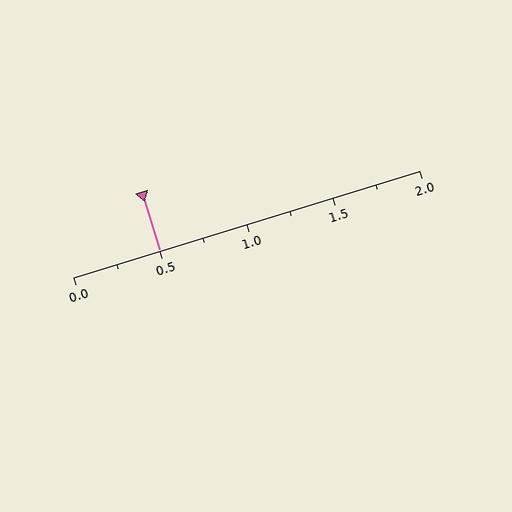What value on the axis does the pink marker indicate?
The marker indicates approximately 0.5.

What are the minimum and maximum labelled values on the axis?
The axis runs from 0.0 to 2.0.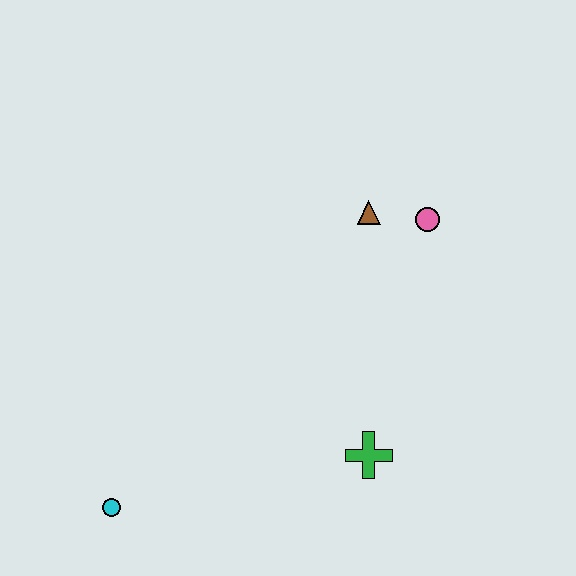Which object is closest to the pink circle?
The brown triangle is closest to the pink circle.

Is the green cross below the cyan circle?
No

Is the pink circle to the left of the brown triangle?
No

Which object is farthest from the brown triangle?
The cyan circle is farthest from the brown triangle.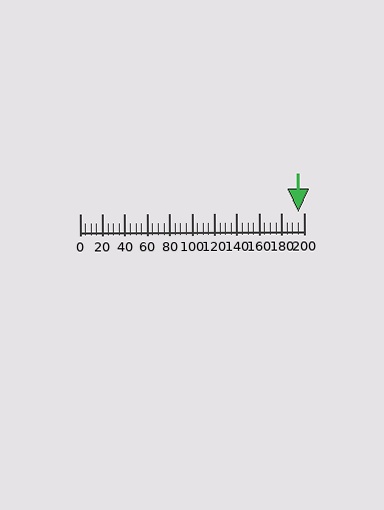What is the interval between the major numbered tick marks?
The major tick marks are spaced 20 units apart.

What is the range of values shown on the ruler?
The ruler shows values from 0 to 200.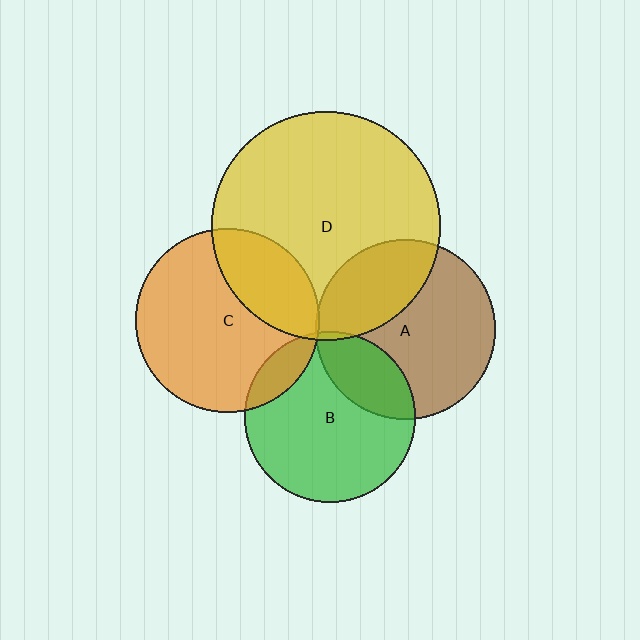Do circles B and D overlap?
Yes.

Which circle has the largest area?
Circle D (yellow).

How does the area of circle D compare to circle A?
Approximately 1.6 times.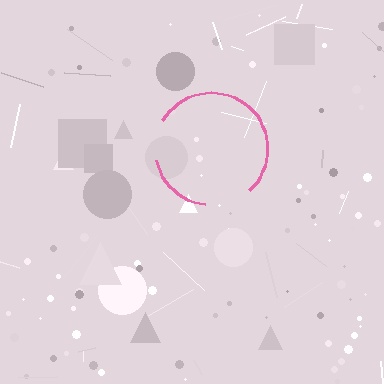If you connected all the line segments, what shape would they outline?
They would outline a circle.